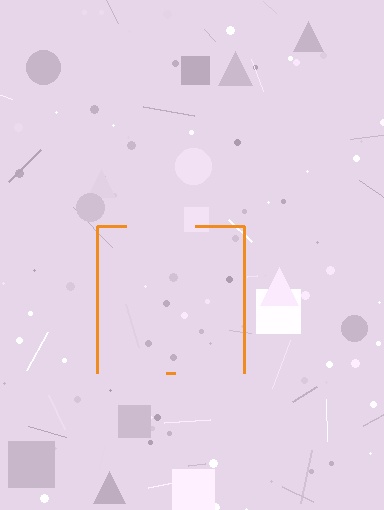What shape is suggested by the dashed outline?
The dashed outline suggests a square.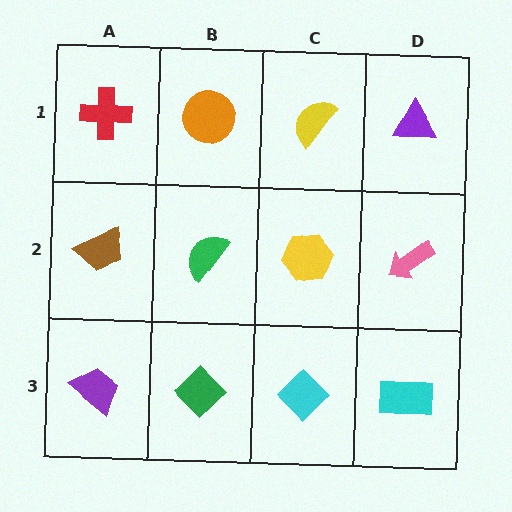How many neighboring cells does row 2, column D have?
3.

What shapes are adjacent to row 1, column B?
A green semicircle (row 2, column B), a red cross (row 1, column A), a yellow semicircle (row 1, column C).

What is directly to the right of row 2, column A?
A green semicircle.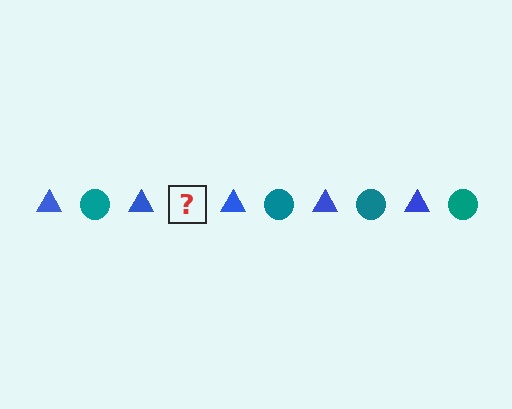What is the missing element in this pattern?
The missing element is a teal circle.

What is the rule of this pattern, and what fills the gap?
The rule is that the pattern alternates between blue triangle and teal circle. The gap should be filled with a teal circle.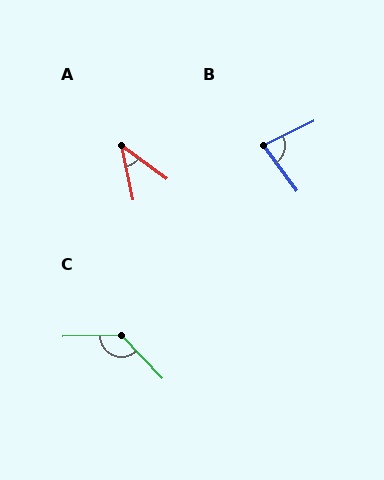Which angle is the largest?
C, at approximately 133 degrees.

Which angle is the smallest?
A, at approximately 42 degrees.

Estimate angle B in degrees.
Approximately 80 degrees.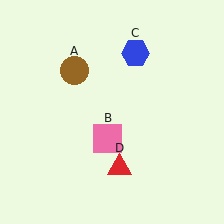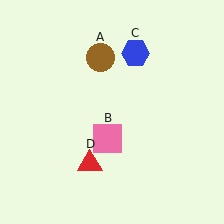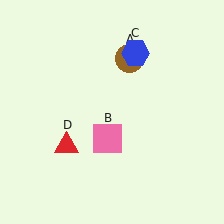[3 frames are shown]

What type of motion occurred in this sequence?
The brown circle (object A), red triangle (object D) rotated clockwise around the center of the scene.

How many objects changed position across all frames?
2 objects changed position: brown circle (object A), red triangle (object D).